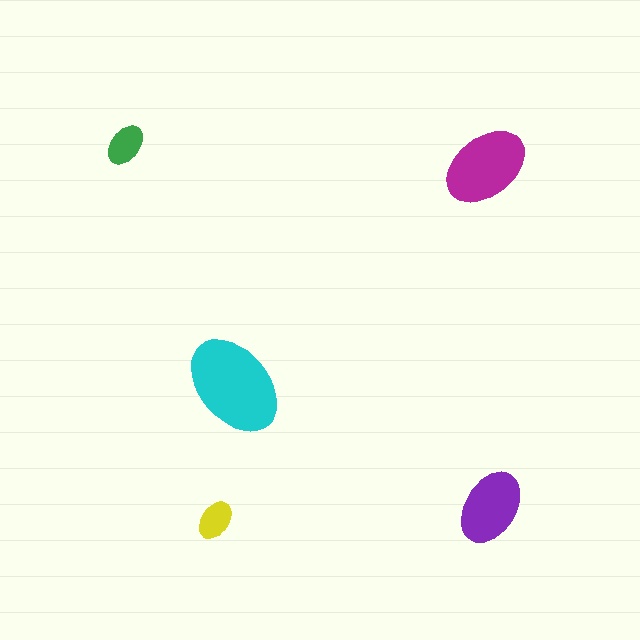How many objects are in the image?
There are 5 objects in the image.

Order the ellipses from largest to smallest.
the cyan one, the magenta one, the purple one, the green one, the yellow one.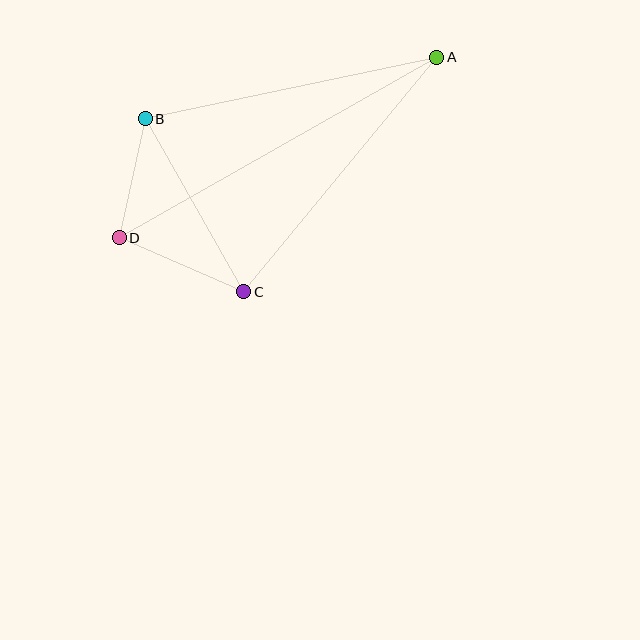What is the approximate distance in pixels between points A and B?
The distance between A and B is approximately 298 pixels.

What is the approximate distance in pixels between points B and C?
The distance between B and C is approximately 199 pixels.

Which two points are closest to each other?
Points B and D are closest to each other.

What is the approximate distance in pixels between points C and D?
The distance between C and D is approximately 135 pixels.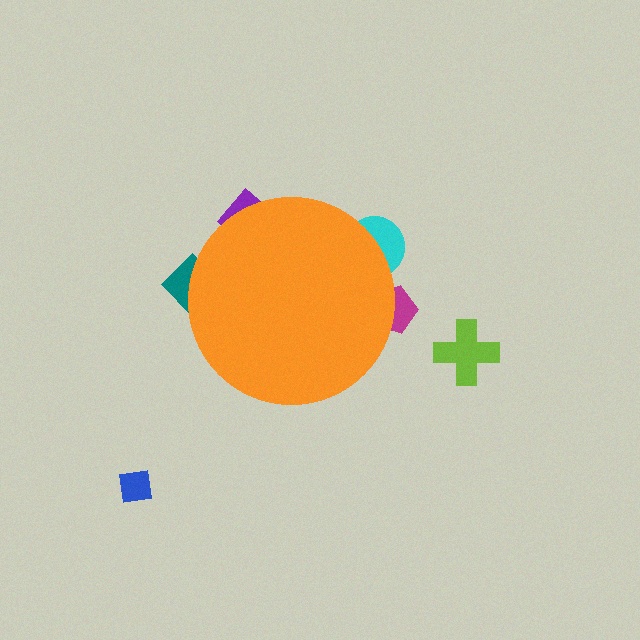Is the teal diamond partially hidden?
Yes, the teal diamond is partially hidden behind the orange circle.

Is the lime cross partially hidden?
No, the lime cross is fully visible.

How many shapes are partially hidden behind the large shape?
4 shapes are partially hidden.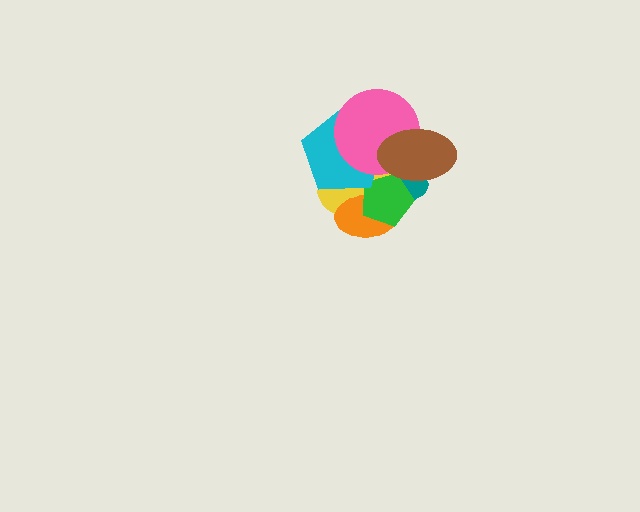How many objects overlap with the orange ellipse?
4 objects overlap with the orange ellipse.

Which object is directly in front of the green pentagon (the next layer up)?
The cyan pentagon is directly in front of the green pentagon.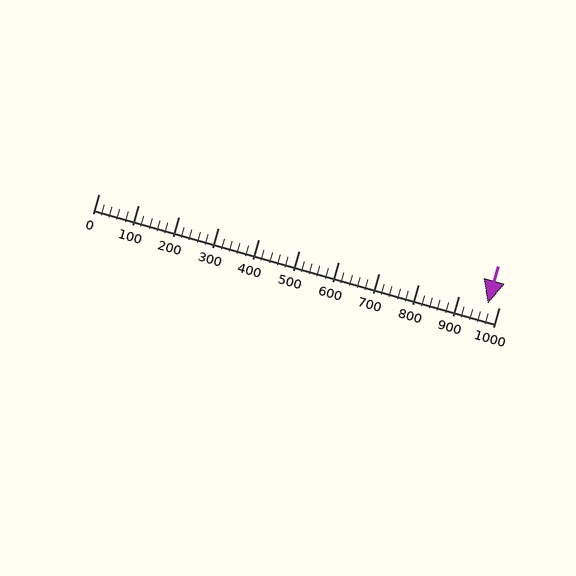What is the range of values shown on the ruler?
The ruler shows values from 0 to 1000.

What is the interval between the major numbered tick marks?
The major tick marks are spaced 100 units apart.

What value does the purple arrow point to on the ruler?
The purple arrow points to approximately 972.